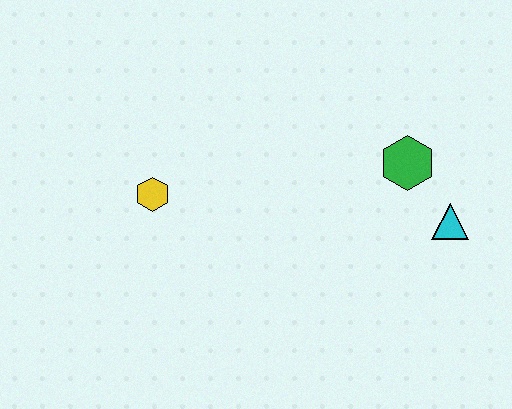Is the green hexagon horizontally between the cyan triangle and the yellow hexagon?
Yes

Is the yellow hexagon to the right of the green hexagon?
No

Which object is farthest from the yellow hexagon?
The cyan triangle is farthest from the yellow hexagon.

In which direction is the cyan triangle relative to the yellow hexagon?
The cyan triangle is to the right of the yellow hexagon.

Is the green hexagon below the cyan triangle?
No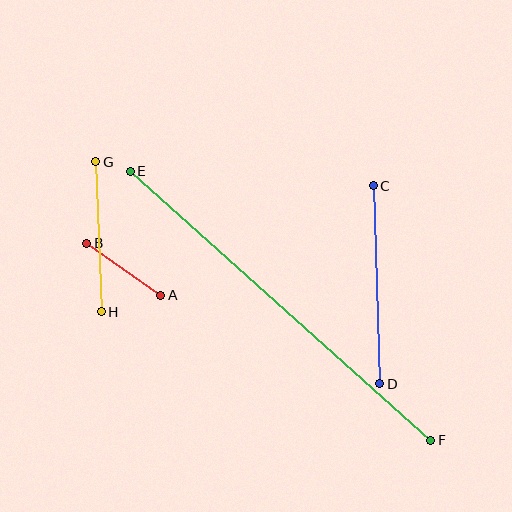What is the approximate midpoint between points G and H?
The midpoint is at approximately (98, 237) pixels.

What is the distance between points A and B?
The distance is approximately 90 pixels.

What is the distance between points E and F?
The distance is approximately 403 pixels.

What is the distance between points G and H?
The distance is approximately 150 pixels.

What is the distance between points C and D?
The distance is approximately 199 pixels.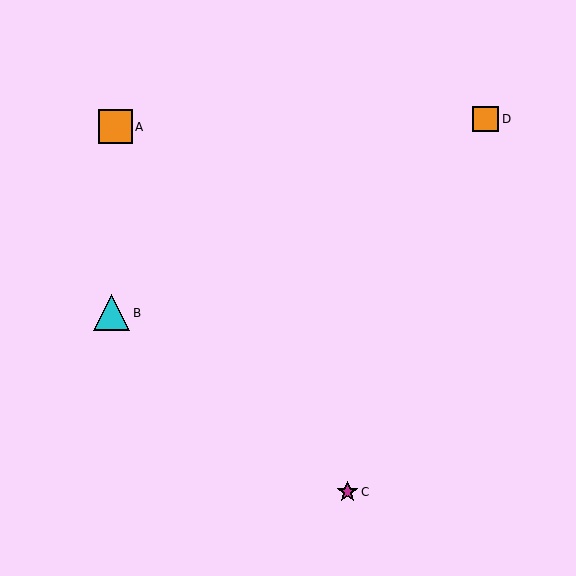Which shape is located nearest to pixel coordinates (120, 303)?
The cyan triangle (labeled B) at (112, 313) is nearest to that location.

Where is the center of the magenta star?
The center of the magenta star is at (348, 492).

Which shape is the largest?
The cyan triangle (labeled B) is the largest.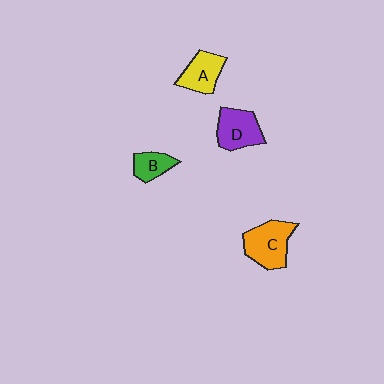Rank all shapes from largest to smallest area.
From largest to smallest: C (orange), D (purple), A (yellow), B (green).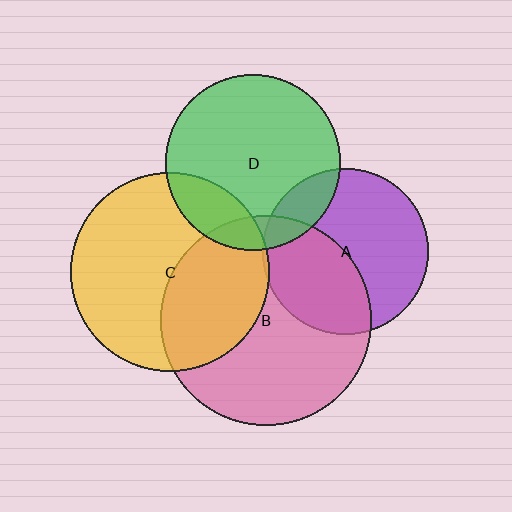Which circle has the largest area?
Circle B (pink).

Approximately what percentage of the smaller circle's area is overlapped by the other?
Approximately 40%.